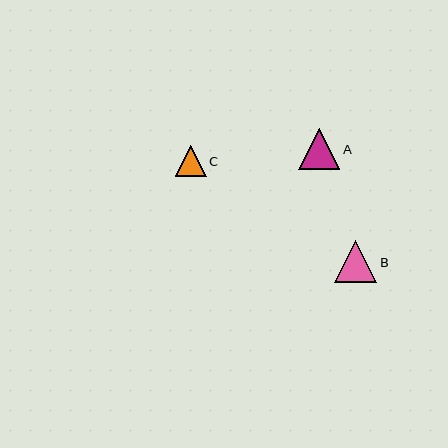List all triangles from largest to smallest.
From largest to smallest: B, A, C.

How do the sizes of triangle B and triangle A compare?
Triangle B and triangle A are approximately the same size.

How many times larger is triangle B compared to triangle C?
Triangle B is approximately 1.4 times the size of triangle C.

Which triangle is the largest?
Triangle B is the largest with a size of approximately 42 pixels.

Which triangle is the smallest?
Triangle C is the smallest with a size of approximately 31 pixels.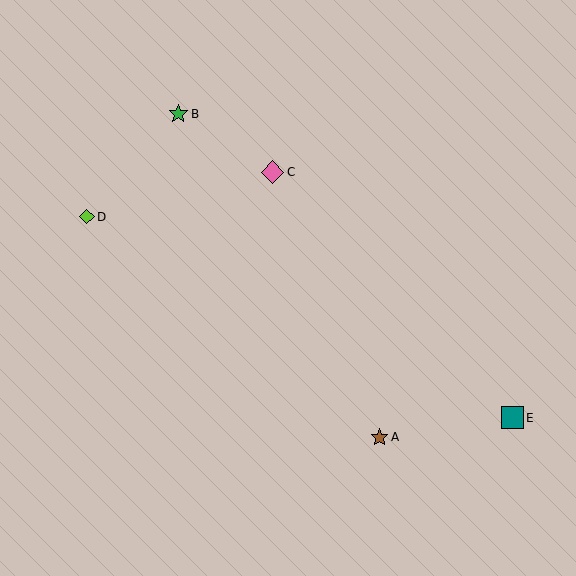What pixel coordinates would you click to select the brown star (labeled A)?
Click at (379, 437) to select the brown star A.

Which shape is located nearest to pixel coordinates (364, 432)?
The brown star (labeled A) at (379, 437) is nearest to that location.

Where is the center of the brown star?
The center of the brown star is at (379, 437).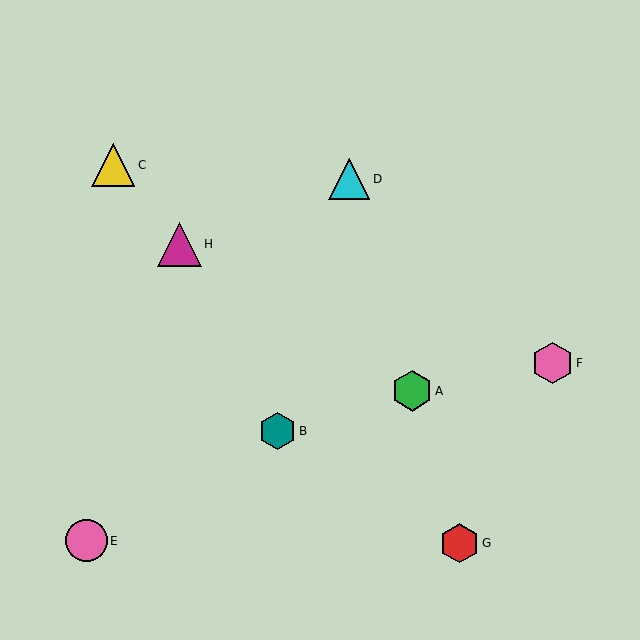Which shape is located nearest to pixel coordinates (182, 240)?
The magenta triangle (labeled H) at (179, 244) is nearest to that location.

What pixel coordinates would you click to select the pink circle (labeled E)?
Click at (86, 541) to select the pink circle E.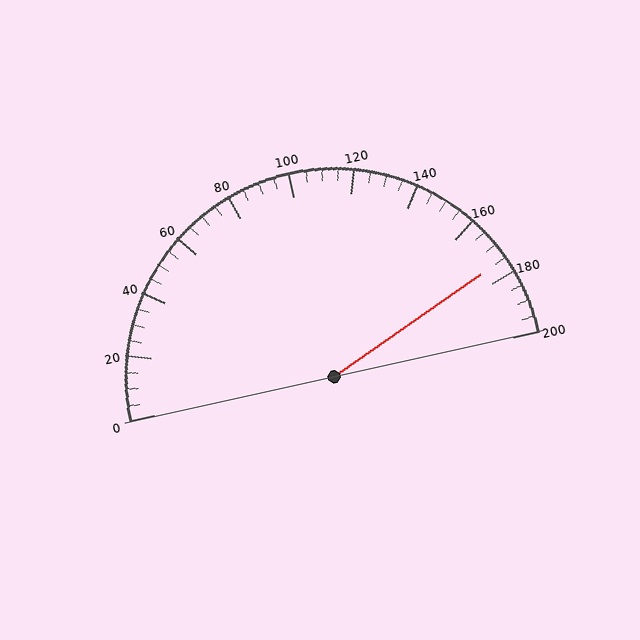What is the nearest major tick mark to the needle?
The nearest major tick mark is 180.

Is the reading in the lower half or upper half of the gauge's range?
The reading is in the upper half of the range (0 to 200).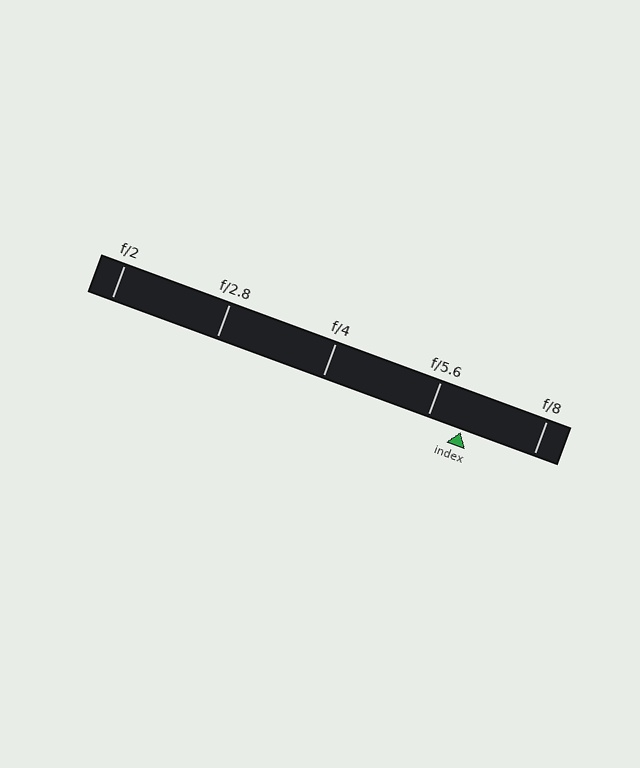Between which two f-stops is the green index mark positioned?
The index mark is between f/5.6 and f/8.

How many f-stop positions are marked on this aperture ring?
There are 5 f-stop positions marked.